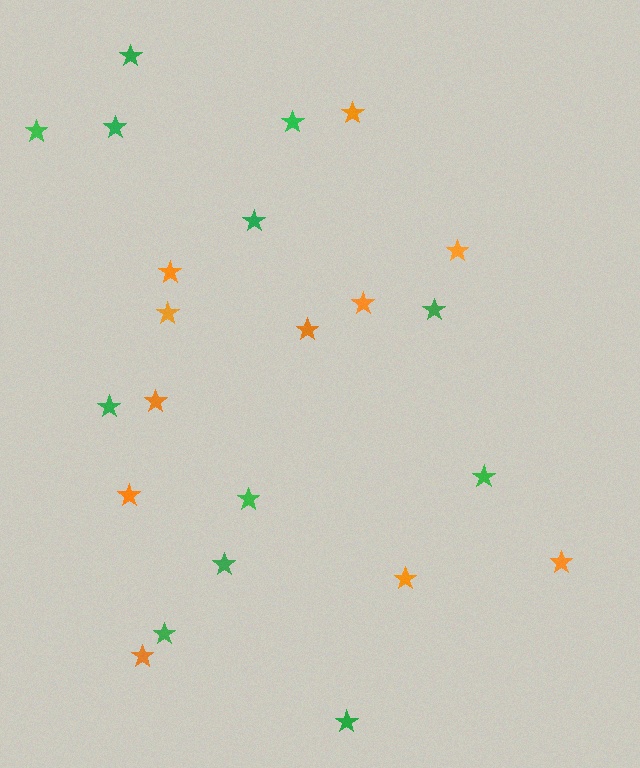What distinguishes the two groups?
There are 2 groups: one group of green stars (12) and one group of orange stars (11).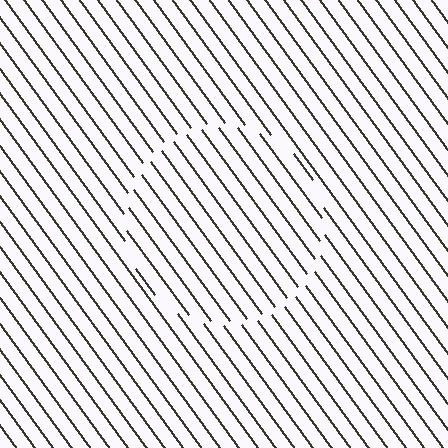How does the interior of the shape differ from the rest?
The interior of the shape contains the same grating, shifted by half a period — the contour is defined by the phase discontinuity where line-ends from the inner and outer gratings abut.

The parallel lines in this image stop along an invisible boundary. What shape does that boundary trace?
An illusory circle. The interior of the shape contains the same grating, shifted by half a period — the contour is defined by the phase discontinuity where line-ends from the inner and outer gratings abut.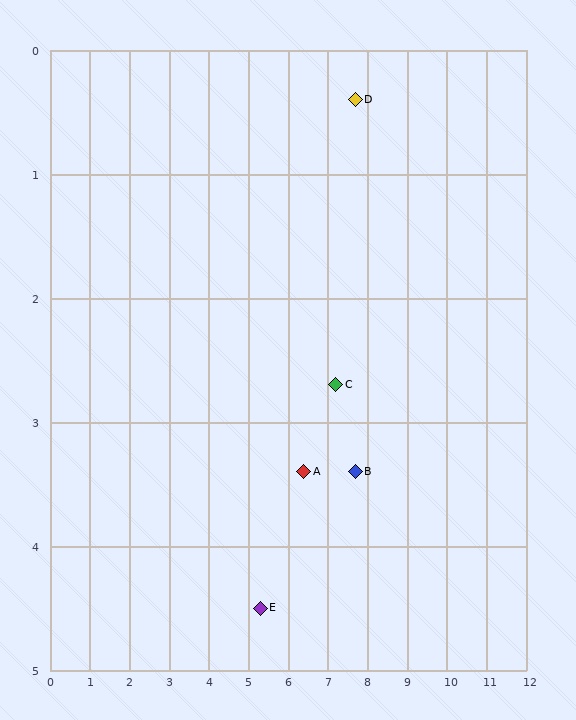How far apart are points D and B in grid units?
Points D and B are about 3.0 grid units apart.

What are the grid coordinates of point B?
Point B is at approximately (7.7, 3.4).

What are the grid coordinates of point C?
Point C is at approximately (7.2, 2.7).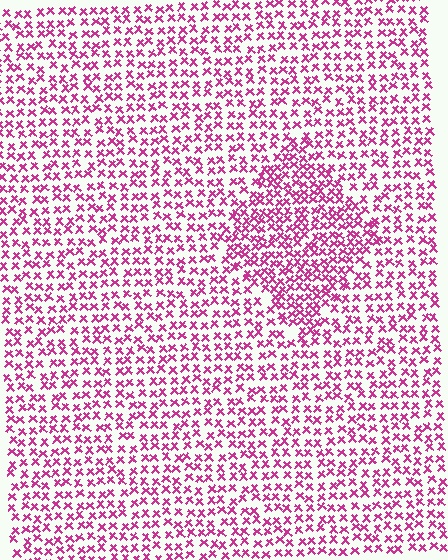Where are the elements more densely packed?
The elements are more densely packed inside the diamond boundary.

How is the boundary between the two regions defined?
The boundary is defined by a change in element density (approximately 1.6x ratio). All elements are the same color, size, and shape.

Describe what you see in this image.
The image contains small magenta elements arranged at two different densities. A diamond-shaped region is visible where the elements are more densely packed than the surrounding area.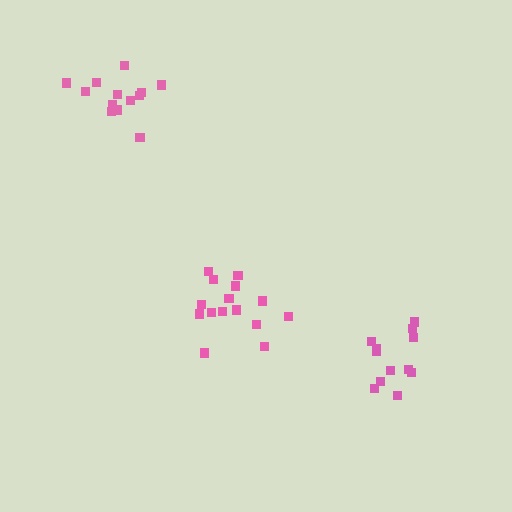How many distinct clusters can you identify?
There are 3 distinct clusters.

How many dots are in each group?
Group 1: 12 dots, Group 2: 13 dots, Group 3: 15 dots (40 total).